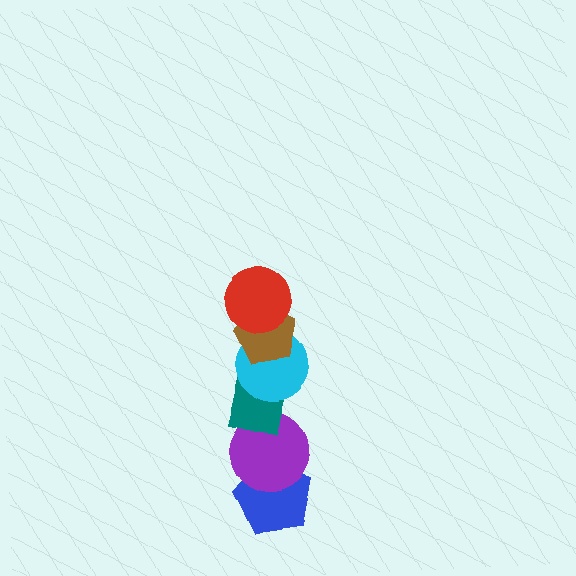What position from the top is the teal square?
The teal square is 4th from the top.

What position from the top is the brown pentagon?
The brown pentagon is 2nd from the top.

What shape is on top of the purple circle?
The teal square is on top of the purple circle.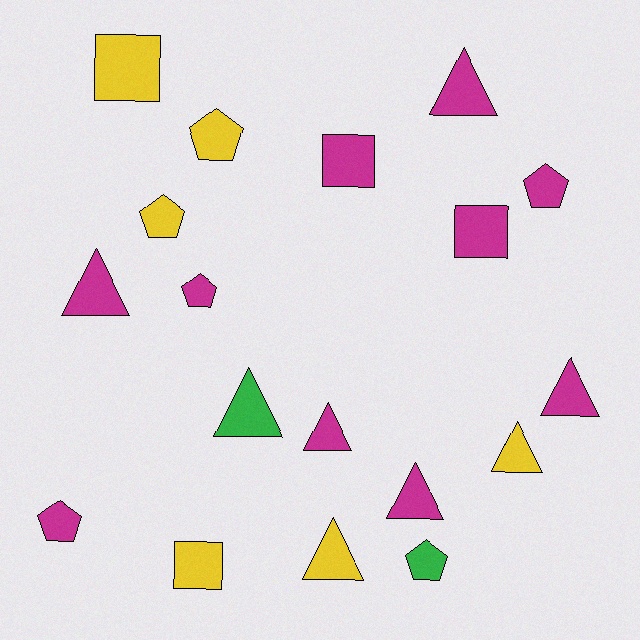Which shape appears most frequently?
Triangle, with 8 objects.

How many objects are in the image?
There are 18 objects.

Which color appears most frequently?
Magenta, with 10 objects.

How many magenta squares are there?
There are 2 magenta squares.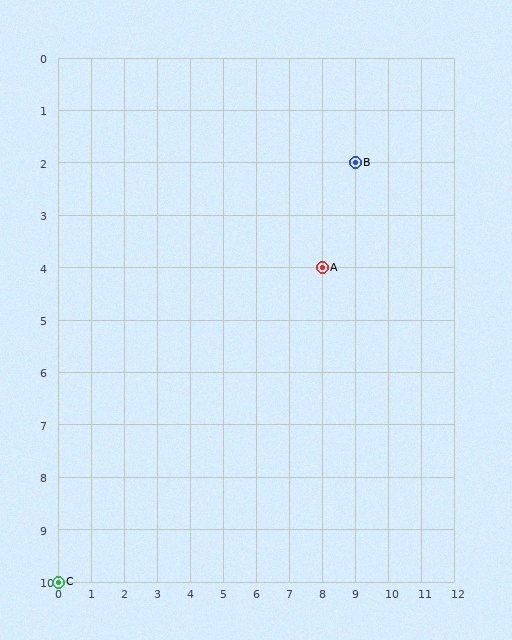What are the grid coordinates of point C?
Point C is at grid coordinates (0, 10).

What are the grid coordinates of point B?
Point B is at grid coordinates (9, 2).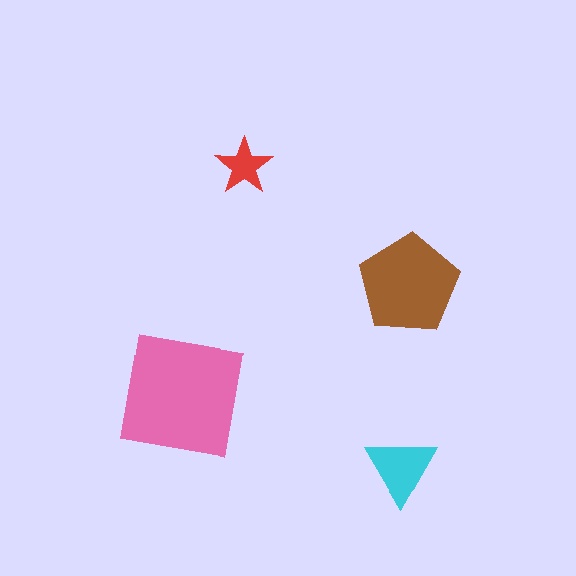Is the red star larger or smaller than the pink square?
Smaller.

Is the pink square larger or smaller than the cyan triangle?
Larger.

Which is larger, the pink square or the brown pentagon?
The pink square.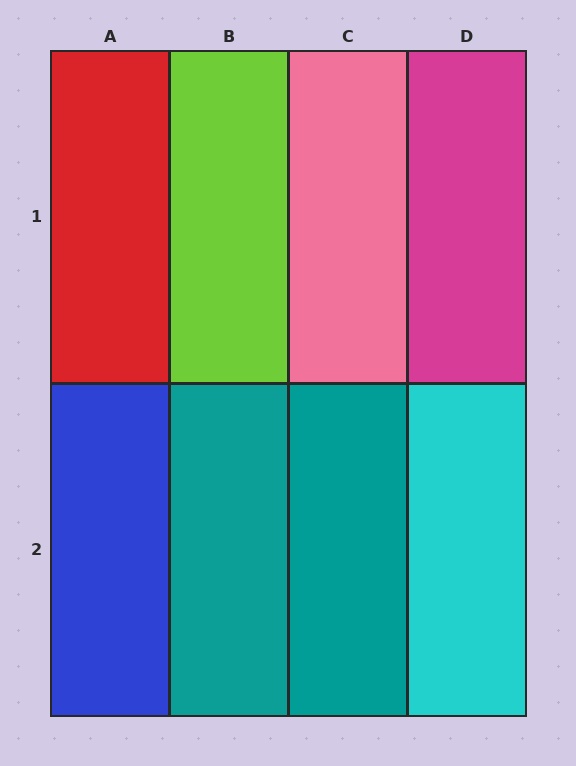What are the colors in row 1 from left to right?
Red, lime, pink, magenta.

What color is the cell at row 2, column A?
Blue.